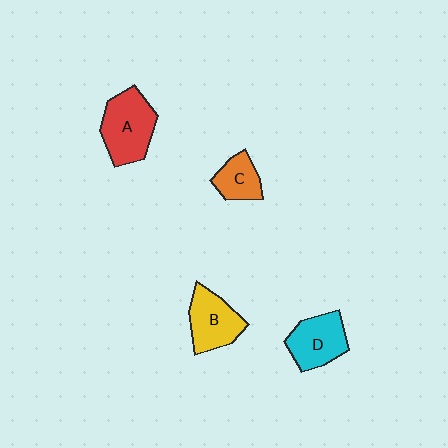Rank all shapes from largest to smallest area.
From largest to smallest: A (red), D (cyan), B (yellow), C (orange).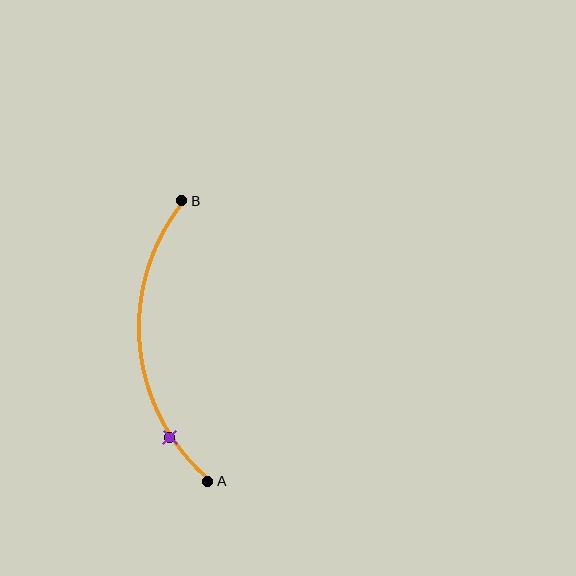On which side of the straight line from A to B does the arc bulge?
The arc bulges to the left of the straight line connecting A and B.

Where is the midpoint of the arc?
The arc midpoint is the point on the curve farthest from the straight line joining A and B. It sits to the left of that line.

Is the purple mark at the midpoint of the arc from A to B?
No. The purple mark lies on the arc but is closer to endpoint A. The arc midpoint would be at the point on the curve equidistant along the arc from both A and B.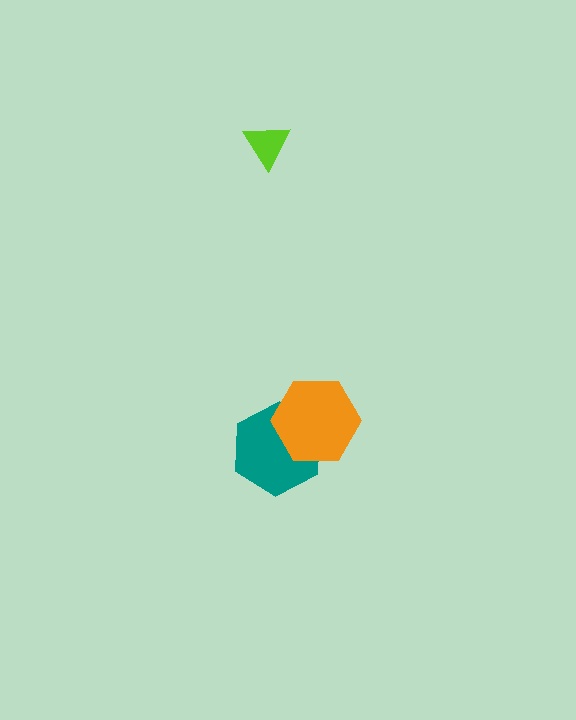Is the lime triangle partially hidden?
No, no other shape covers it.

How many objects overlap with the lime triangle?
0 objects overlap with the lime triangle.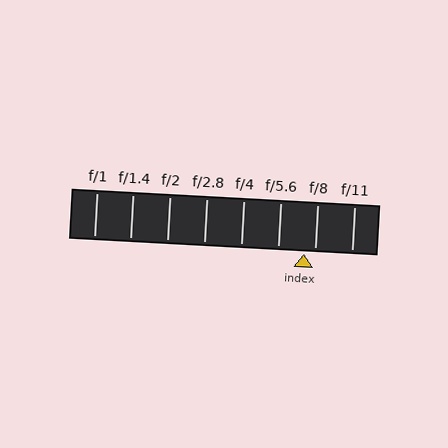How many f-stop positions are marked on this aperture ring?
There are 8 f-stop positions marked.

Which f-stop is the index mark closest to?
The index mark is closest to f/8.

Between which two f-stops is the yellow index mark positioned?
The index mark is between f/5.6 and f/8.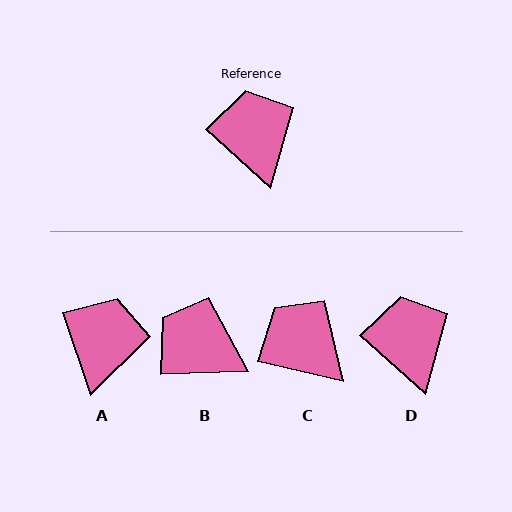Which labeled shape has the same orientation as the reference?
D.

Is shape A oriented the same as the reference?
No, it is off by about 29 degrees.